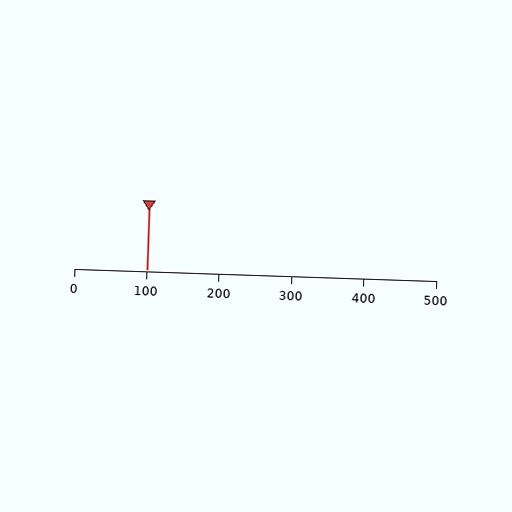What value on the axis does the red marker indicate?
The marker indicates approximately 100.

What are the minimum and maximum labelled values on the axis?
The axis runs from 0 to 500.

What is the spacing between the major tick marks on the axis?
The major ticks are spaced 100 apart.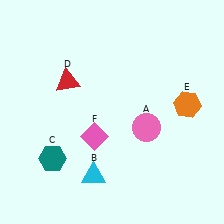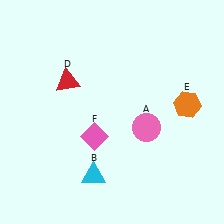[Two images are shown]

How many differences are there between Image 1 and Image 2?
There is 1 difference between the two images.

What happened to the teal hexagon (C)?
The teal hexagon (C) was removed in Image 2. It was in the bottom-left area of Image 1.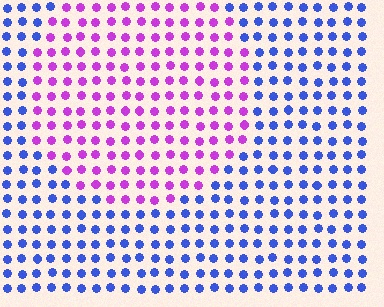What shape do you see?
I see a circle.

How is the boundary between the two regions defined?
The boundary is defined purely by a slight shift in hue (about 64 degrees). Spacing, size, and orientation are identical on both sides.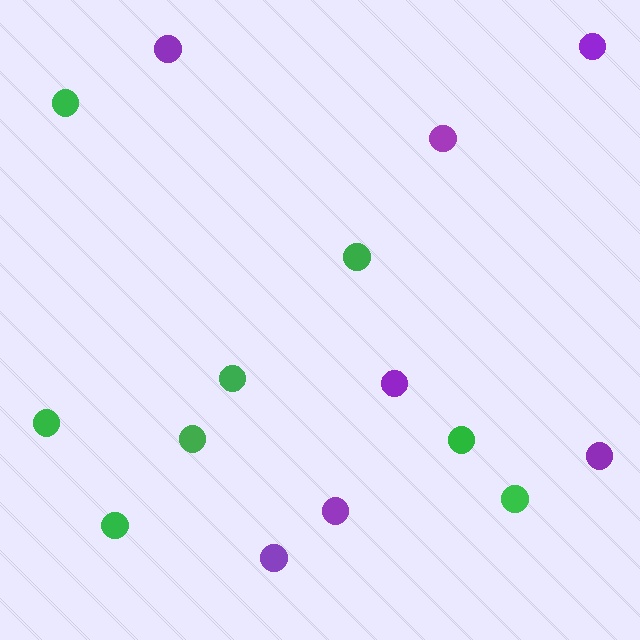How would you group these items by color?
There are 2 groups: one group of purple circles (7) and one group of green circles (8).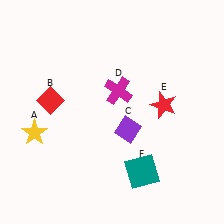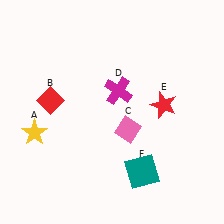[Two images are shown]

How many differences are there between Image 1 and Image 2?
There is 1 difference between the two images.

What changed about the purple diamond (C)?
In Image 1, C is purple. In Image 2, it changed to pink.